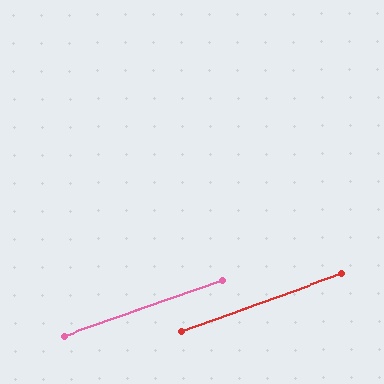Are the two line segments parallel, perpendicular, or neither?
Parallel — their directions differ by only 0.7°.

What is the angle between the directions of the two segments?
Approximately 1 degree.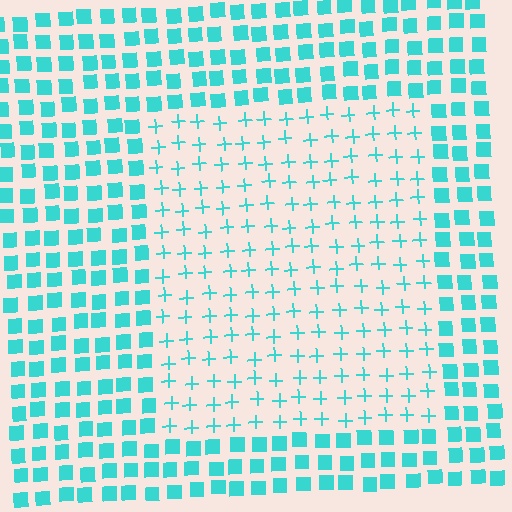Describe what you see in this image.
The image is filled with small cyan elements arranged in a uniform grid. A rectangle-shaped region contains plus signs, while the surrounding area contains squares. The boundary is defined purely by the change in element shape.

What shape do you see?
I see a rectangle.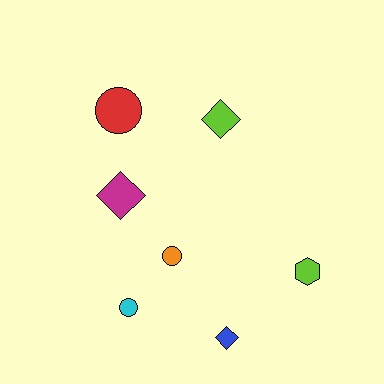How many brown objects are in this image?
There are no brown objects.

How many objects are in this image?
There are 7 objects.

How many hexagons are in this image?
There is 1 hexagon.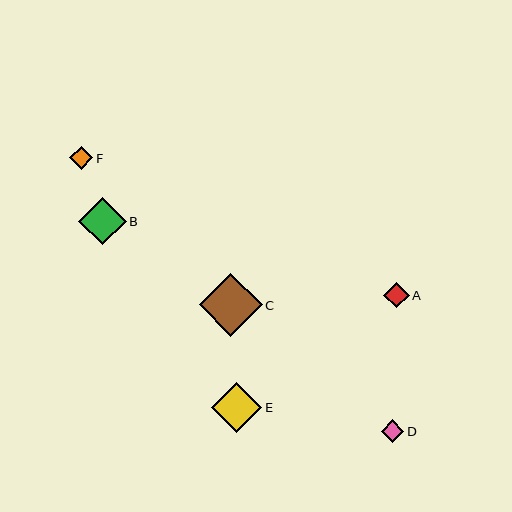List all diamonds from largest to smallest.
From largest to smallest: C, E, B, A, F, D.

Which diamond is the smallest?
Diamond D is the smallest with a size of approximately 23 pixels.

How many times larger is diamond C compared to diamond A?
Diamond C is approximately 2.5 times the size of diamond A.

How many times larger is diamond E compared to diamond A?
Diamond E is approximately 2.0 times the size of diamond A.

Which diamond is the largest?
Diamond C is the largest with a size of approximately 62 pixels.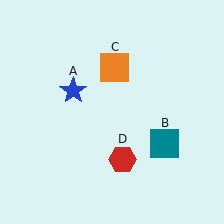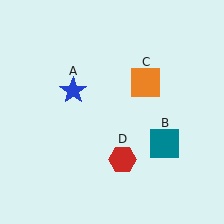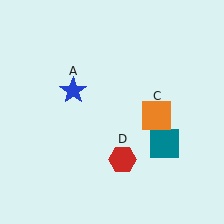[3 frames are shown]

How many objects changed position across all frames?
1 object changed position: orange square (object C).